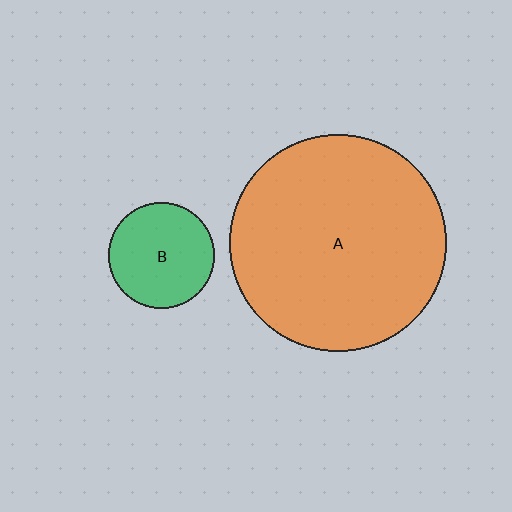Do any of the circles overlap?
No, none of the circles overlap.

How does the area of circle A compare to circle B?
Approximately 4.2 times.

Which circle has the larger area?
Circle A (orange).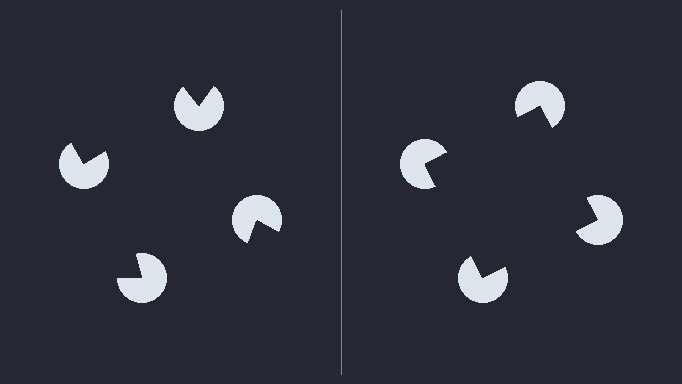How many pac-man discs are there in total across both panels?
8 — 4 on each side.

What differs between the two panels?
The pac-man discs are positioned identically on both sides; only the wedge orientations differ. On the right they align to a square; on the left they are misaligned.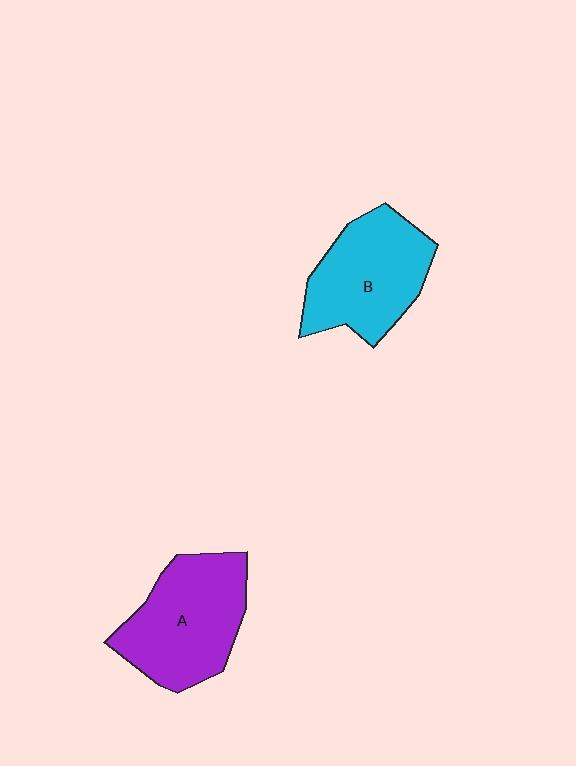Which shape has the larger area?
Shape A (purple).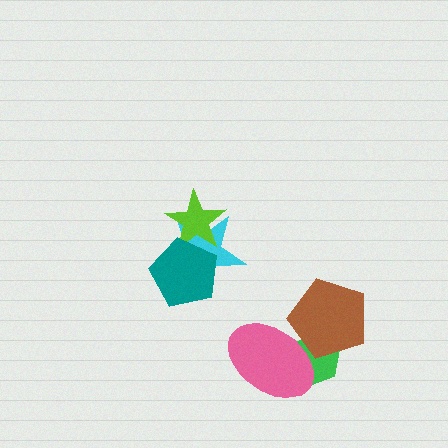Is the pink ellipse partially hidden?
Yes, it is partially covered by another shape.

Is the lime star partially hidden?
Yes, it is partially covered by another shape.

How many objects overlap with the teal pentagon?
2 objects overlap with the teal pentagon.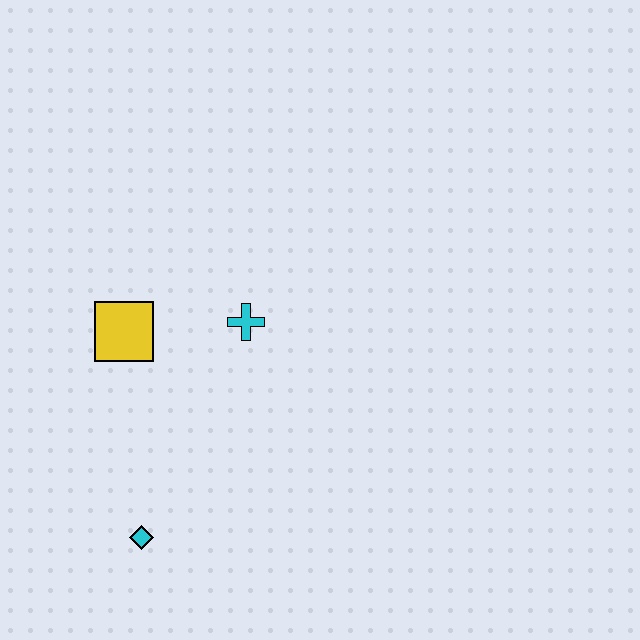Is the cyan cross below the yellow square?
No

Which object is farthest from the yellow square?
The cyan diamond is farthest from the yellow square.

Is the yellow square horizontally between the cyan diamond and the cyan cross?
No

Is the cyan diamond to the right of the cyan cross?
No